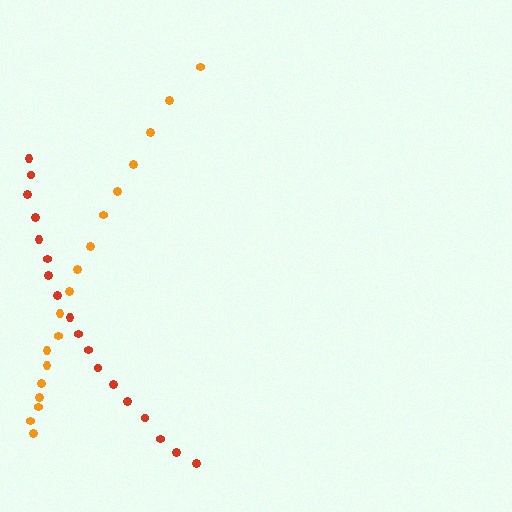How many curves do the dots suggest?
There are 2 distinct paths.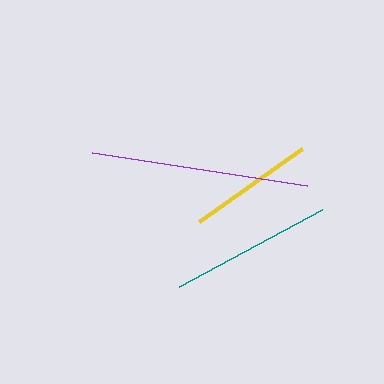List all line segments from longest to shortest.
From longest to shortest: purple, teal, yellow.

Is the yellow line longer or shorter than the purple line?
The purple line is longer than the yellow line.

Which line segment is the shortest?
The yellow line is the shortest at approximately 126 pixels.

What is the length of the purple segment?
The purple segment is approximately 217 pixels long.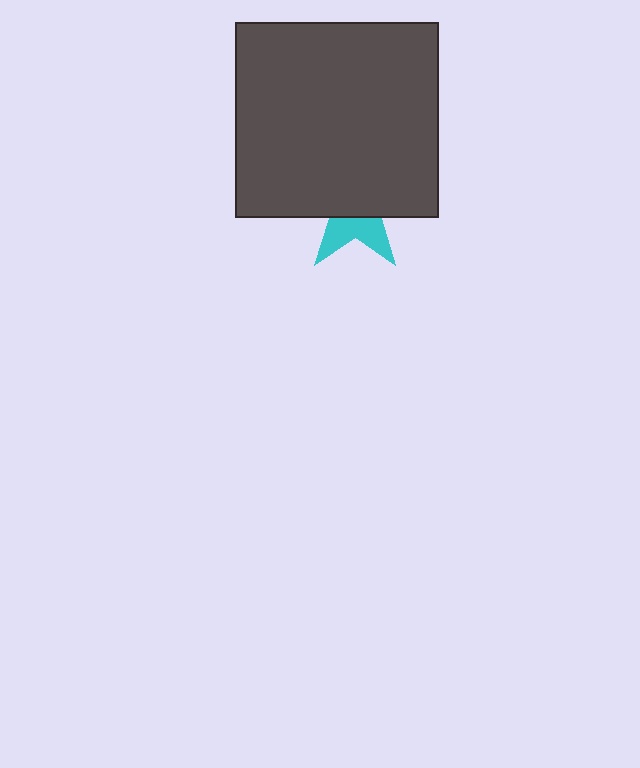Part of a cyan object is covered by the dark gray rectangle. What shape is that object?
It is a star.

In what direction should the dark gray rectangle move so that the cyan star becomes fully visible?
The dark gray rectangle should move up. That is the shortest direction to clear the overlap and leave the cyan star fully visible.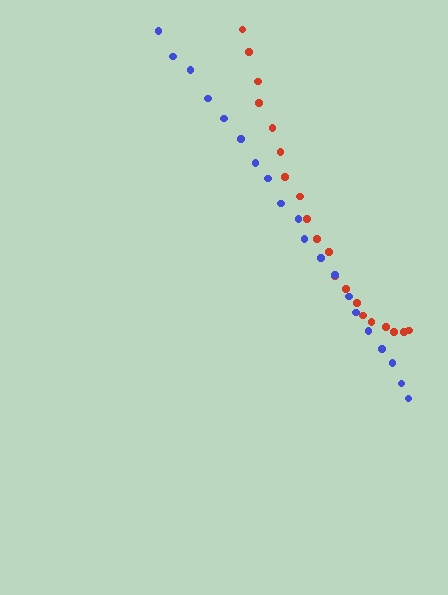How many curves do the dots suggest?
There are 2 distinct paths.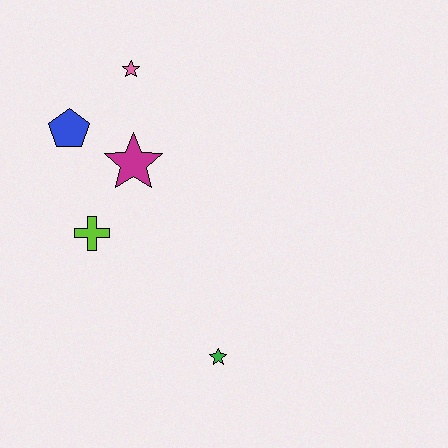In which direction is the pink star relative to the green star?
The pink star is above the green star.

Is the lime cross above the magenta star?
No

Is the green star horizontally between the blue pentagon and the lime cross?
No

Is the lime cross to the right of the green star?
No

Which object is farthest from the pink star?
The green star is farthest from the pink star.